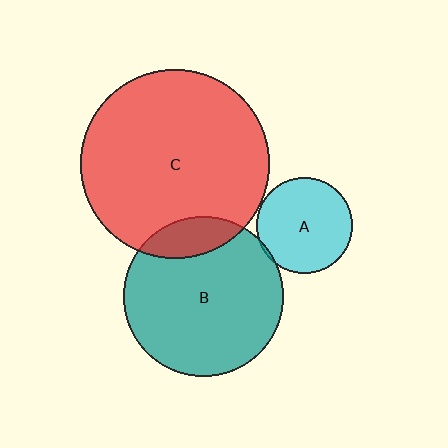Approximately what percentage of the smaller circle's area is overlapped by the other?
Approximately 5%.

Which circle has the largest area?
Circle C (red).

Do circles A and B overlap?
Yes.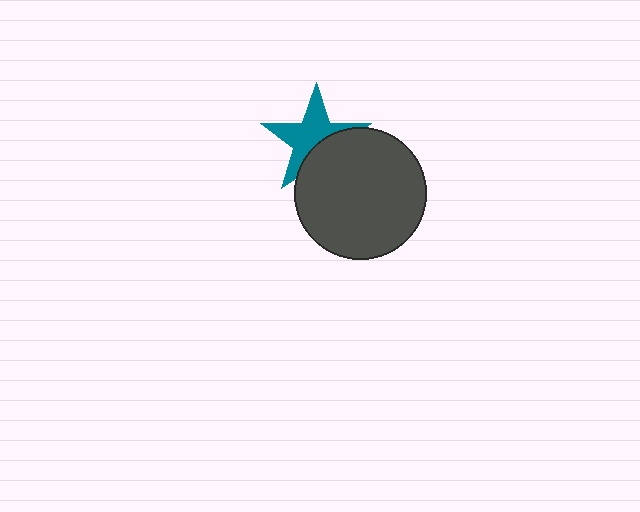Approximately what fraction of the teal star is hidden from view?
Roughly 39% of the teal star is hidden behind the dark gray circle.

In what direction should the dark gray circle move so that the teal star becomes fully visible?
The dark gray circle should move down. That is the shortest direction to clear the overlap and leave the teal star fully visible.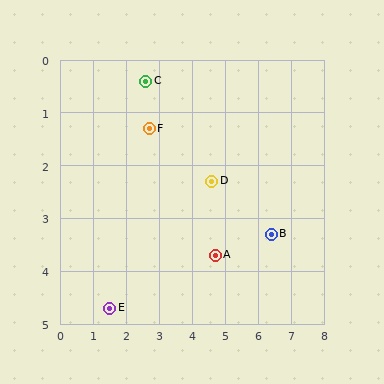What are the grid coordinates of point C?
Point C is at approximately (2.6, 0.4).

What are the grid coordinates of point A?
Point A is at approximately (4.7, 3.7).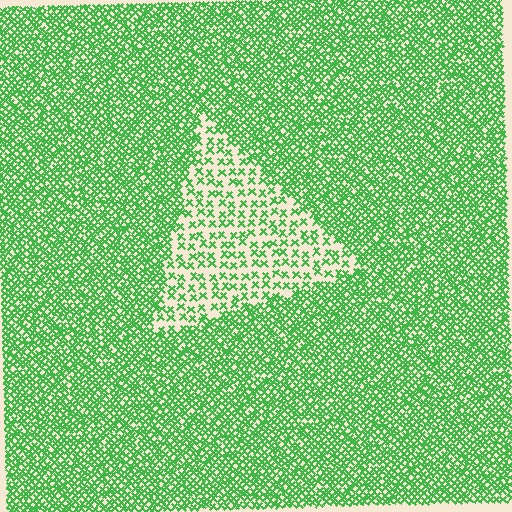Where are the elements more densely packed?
The elements are more densely packed outside the triangle boundary.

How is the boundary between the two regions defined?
The boundary is defined by a change in element density (approximately 2.5x ratio). All elements are the same color, size, and shape.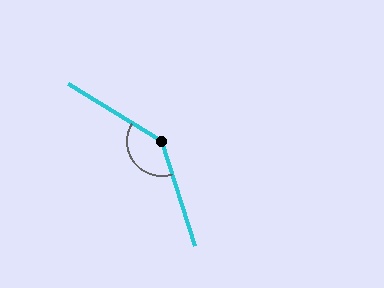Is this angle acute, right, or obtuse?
It is obtuse.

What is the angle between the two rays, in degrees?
Approximately 138 degrees.